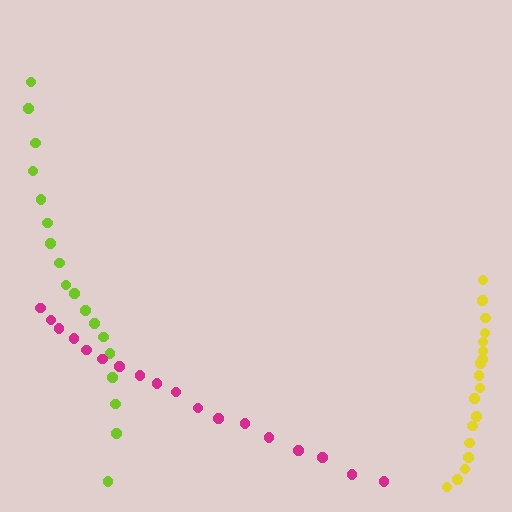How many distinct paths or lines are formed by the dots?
There are 3 distinct paths.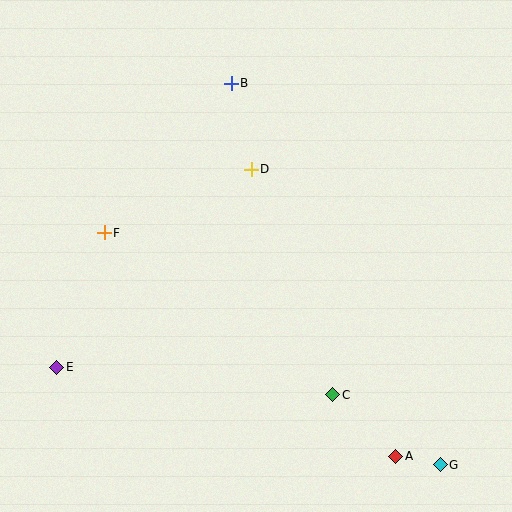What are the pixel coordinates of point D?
Point D is at (251, 169).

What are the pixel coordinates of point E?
Point E is at (57, 367).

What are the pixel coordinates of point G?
Point G is at (440, 465).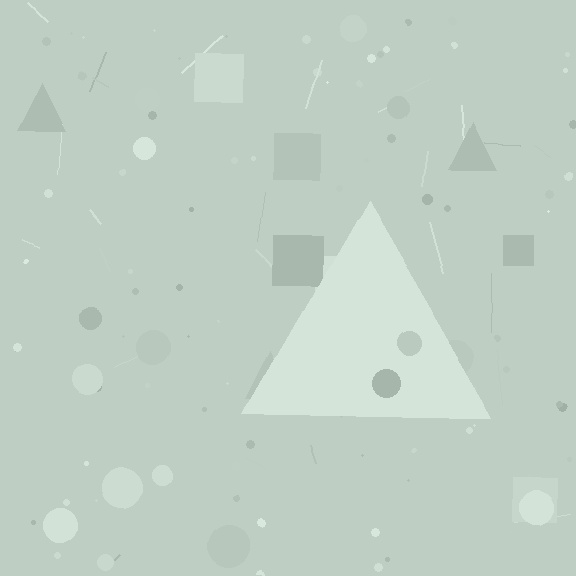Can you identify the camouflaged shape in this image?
The camouflaged shape is a triangle.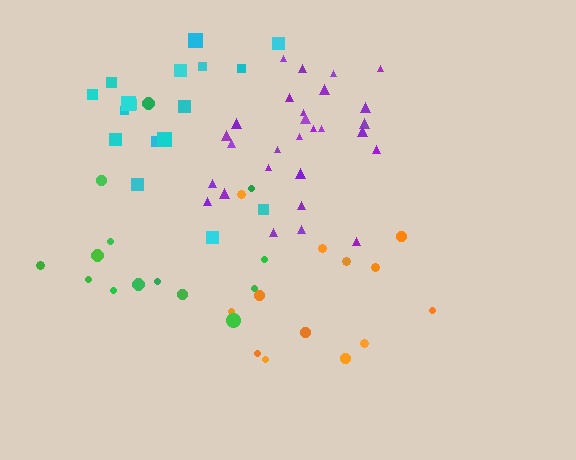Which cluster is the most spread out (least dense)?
Green.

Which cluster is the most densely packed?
Purple.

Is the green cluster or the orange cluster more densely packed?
Orange.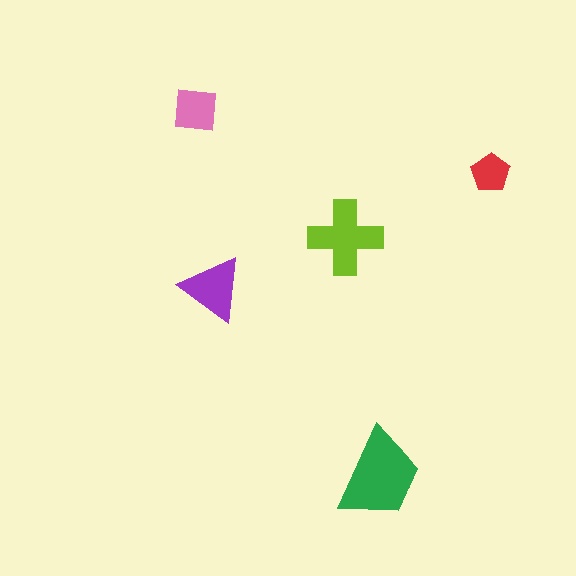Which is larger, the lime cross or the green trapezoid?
The green trapezoid.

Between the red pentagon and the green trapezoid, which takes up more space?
The green trapezoid.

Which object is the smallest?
The red pentagon.